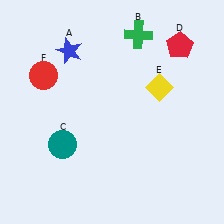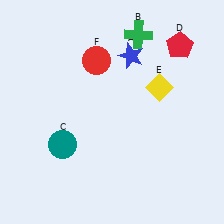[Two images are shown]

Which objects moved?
The objects that moved are: the blue star (A), the red circle (F).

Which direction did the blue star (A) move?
The blue star (A) moved right.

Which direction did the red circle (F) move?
The red circle (F) moved right.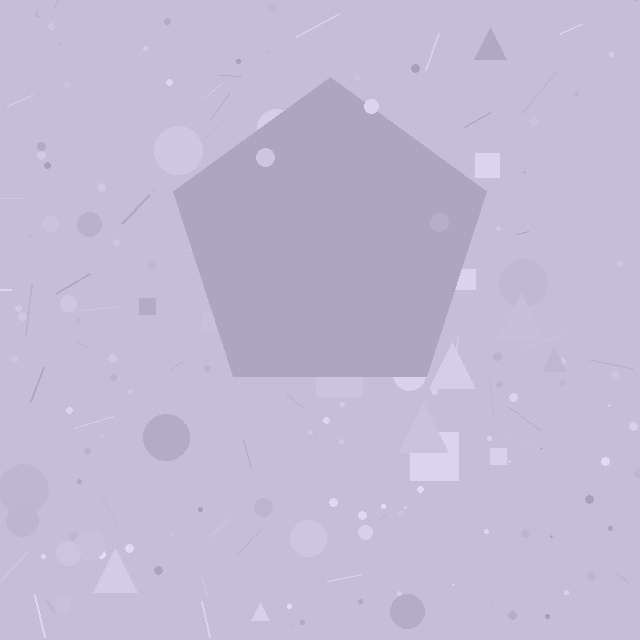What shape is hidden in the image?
A pentagon is hidden in the image.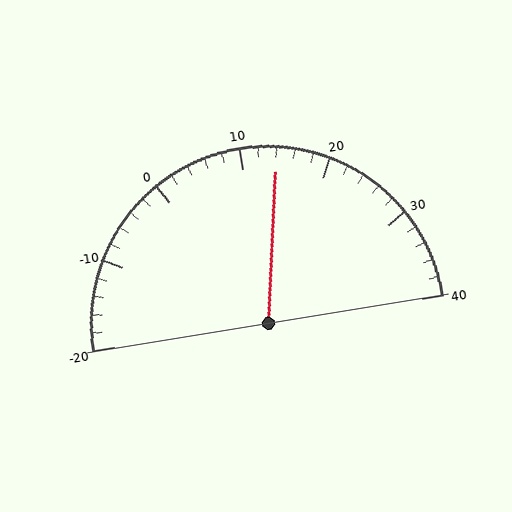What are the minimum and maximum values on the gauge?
The gauge ranges from -20 to 40.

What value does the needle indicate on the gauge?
The needle indicates approximately 14.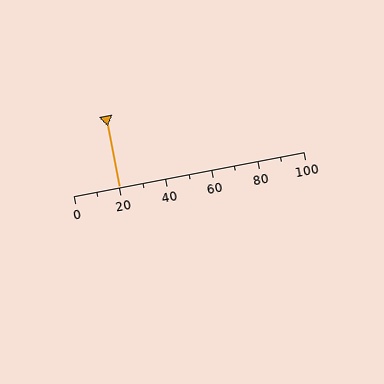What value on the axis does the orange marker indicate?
The marker indicates approximately 20.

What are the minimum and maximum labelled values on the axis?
The axis runs from 0 to 100.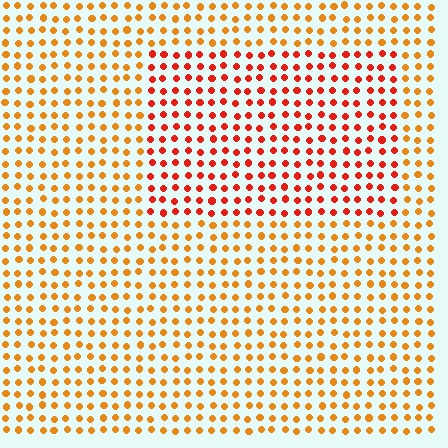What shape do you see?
I see a rectangle.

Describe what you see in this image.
The image is filled with small orange elements in a uniform arrangement. A rectangle-shaped region is visible where the elements are tinted to a slightly different hue, forming a subtle color boundary.